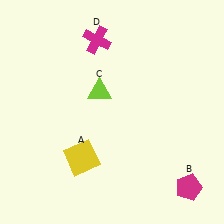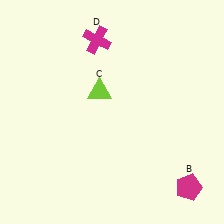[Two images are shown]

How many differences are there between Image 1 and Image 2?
There is 1 difference between the two images.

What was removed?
The yellow square (A) was removed in Image 2.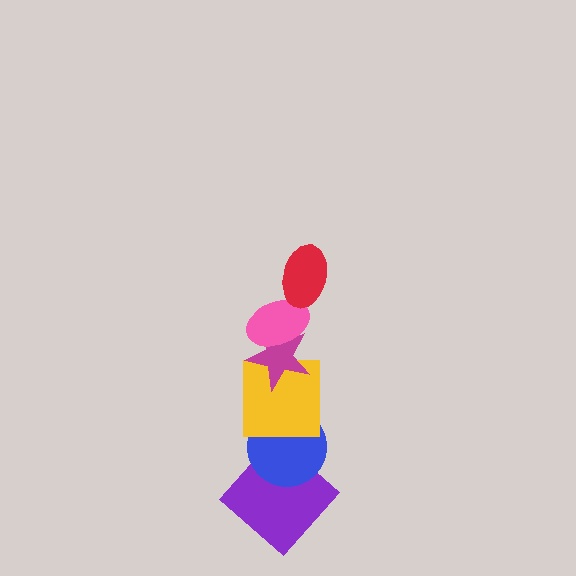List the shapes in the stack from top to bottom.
From top to bottom: the red ellipse, the pink ellipse, the magenta star, the yellow square, the blue circle, the purple diamond.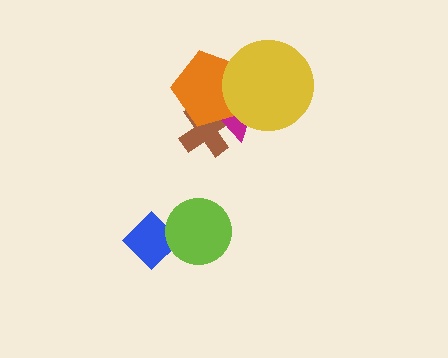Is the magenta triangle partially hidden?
Yes, it is partially covered by another shape.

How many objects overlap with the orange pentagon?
3 objects overlap with the orange pentagon.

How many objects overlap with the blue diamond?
1 object overlaps with the blue diamond.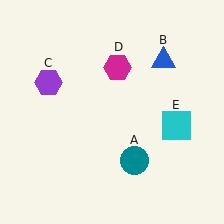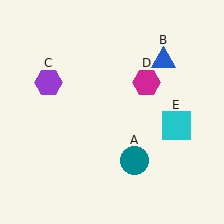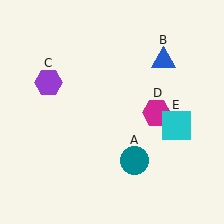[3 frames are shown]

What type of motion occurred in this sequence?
The magenta hexagon (object D) rotated clockwise around the center of the scene.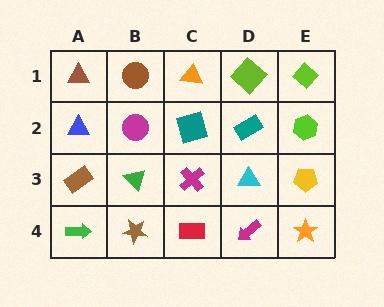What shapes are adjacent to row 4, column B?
A green triangle (row 3, column B), a green arrow (row 4, column A), a red rectangle (row 4, column C).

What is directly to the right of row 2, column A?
A magenta circle.